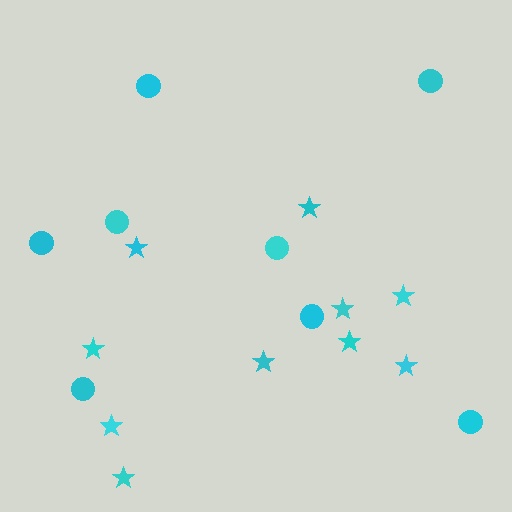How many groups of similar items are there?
There are 2 groups: one group of circles (8) and one group of stars (10).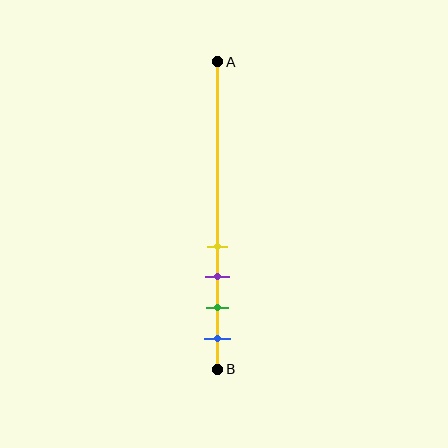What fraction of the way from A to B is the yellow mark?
The yellow mark is approximately 60% (0.6) of the way from A to B.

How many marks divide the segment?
There are 4 marks dividing the segment.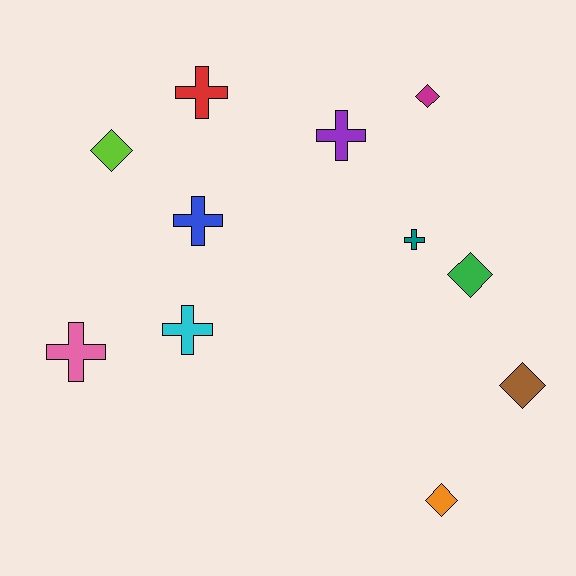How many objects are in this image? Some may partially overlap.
There are 11 objects.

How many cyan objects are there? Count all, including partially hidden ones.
There is 1 cyan object.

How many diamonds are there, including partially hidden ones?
There are 5 diamonds.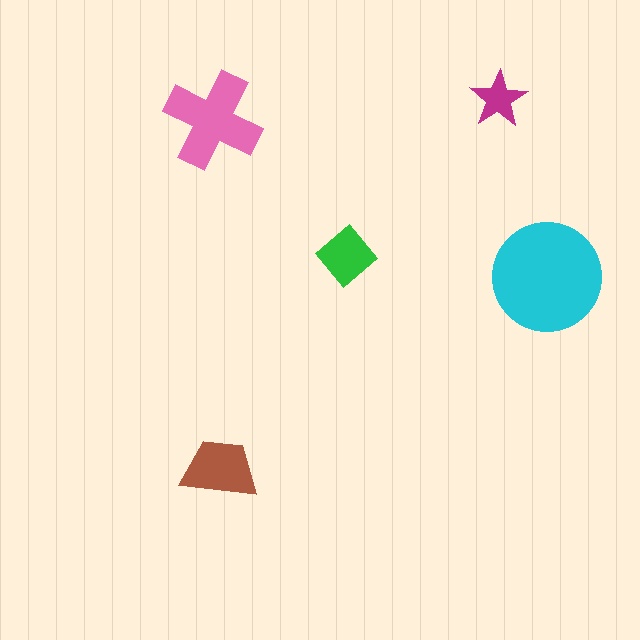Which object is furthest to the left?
The pink cross is leftmost.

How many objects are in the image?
There are 5 objects in the image.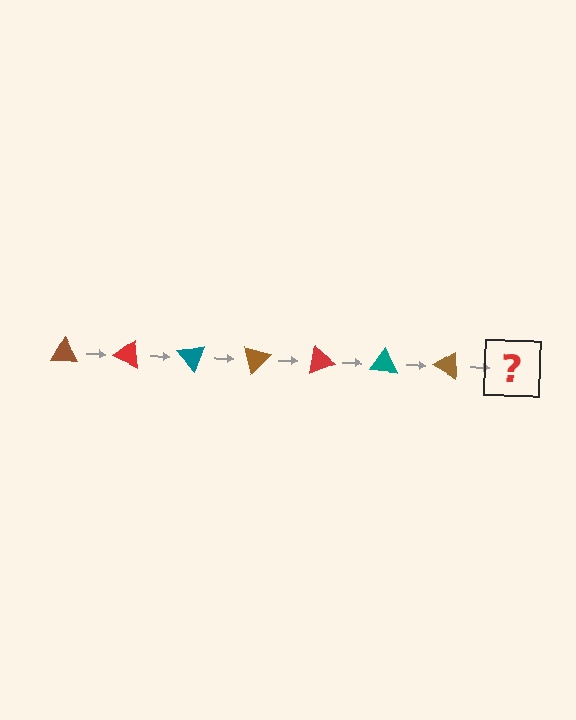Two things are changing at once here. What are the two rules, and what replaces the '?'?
The two rules are that it rotates 25 degrees each step and the color cycles through brown, red, and teal. The '?' should be a red triangle, rotated 175 degrees from the start.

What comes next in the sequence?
The next element should be a red triangle, rotated 175 degrees from the start.